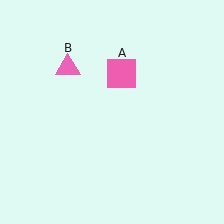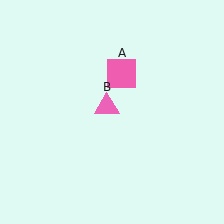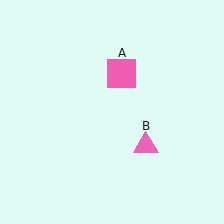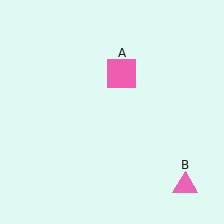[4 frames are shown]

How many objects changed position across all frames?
1 object changed position: pink triangle (object B).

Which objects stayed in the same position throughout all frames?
Pink square (object A) remained stationary.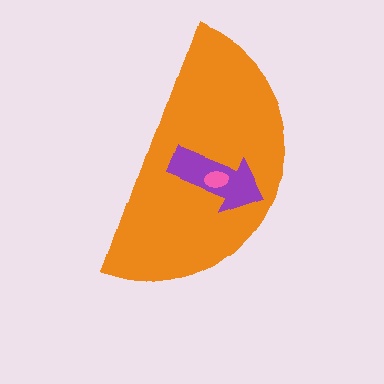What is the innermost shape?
The pink ellipse.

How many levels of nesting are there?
3.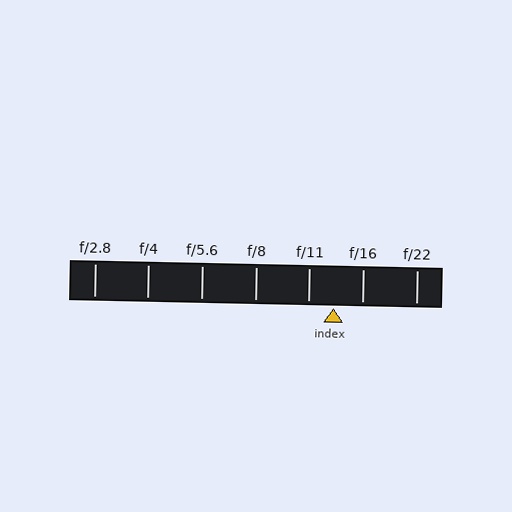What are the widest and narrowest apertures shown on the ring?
The widest aperture shown is f/2.8 and the narrowest is f/22.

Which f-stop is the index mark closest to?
The index mark is closest to f/11.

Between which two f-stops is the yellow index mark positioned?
The index mark is between f/11 and f/16.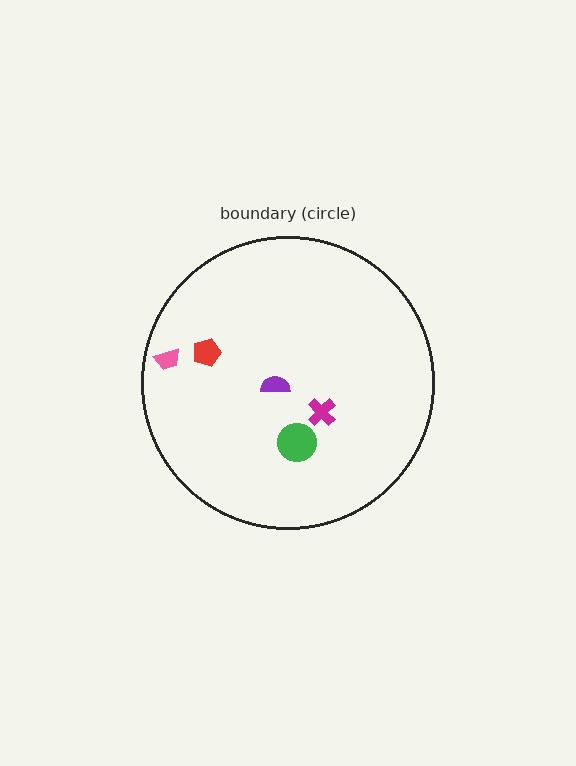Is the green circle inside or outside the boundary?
Inside.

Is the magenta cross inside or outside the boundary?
Inside.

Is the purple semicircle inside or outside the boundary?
Inside.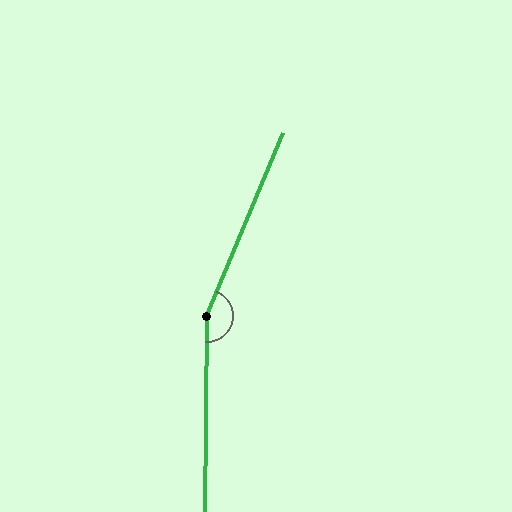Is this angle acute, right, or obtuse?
It is obtuse.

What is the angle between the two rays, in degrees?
Approximately 158 degrees.